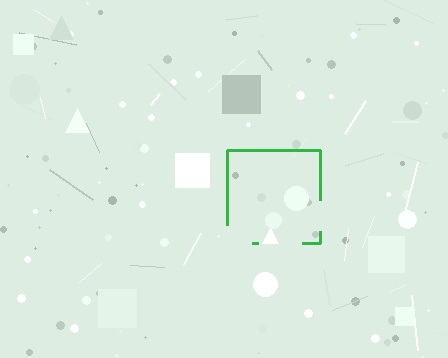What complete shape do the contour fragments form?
The contour fragments form a square.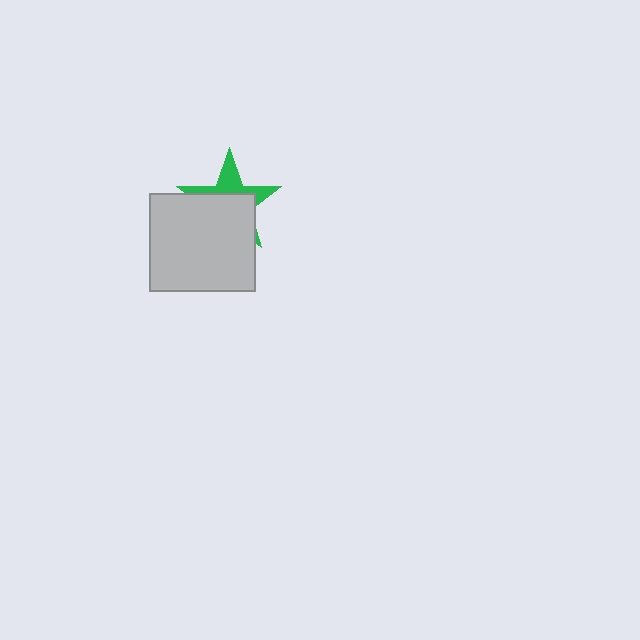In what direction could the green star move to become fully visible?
The green star could move up. That would shift it out from behind the light gray rectangle entirely.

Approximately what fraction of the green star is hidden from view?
Roughly 60% of the green star is hidden behind the light gray rectangle.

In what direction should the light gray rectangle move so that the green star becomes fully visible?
The light gray rectangle should move down. That is the shortest direction to clear the overlap and leave the green star fully visible.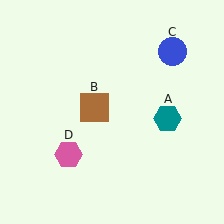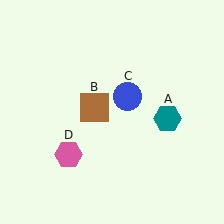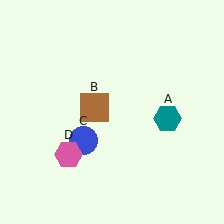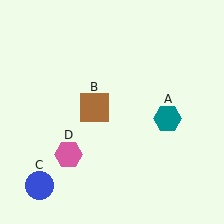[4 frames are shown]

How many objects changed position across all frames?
1 object changed position: blue circle (object C).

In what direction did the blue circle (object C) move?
The blue circle (object C) moved down and to the left.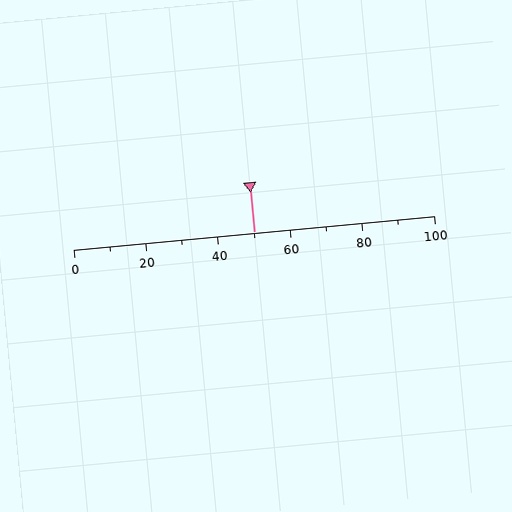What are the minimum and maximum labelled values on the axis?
The axis runs from 0 to 100.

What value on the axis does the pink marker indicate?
The marker indicates approximately 50.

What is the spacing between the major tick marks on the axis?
The major ticks are spaced 20 apart.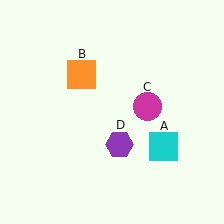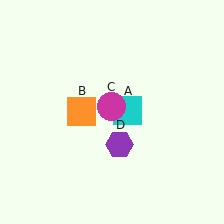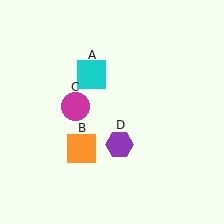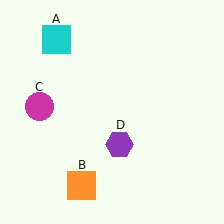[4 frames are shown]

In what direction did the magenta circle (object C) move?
The magenta circle (object C) moved left.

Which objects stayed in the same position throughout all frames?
Purple hexagon (object D) remained stationary.